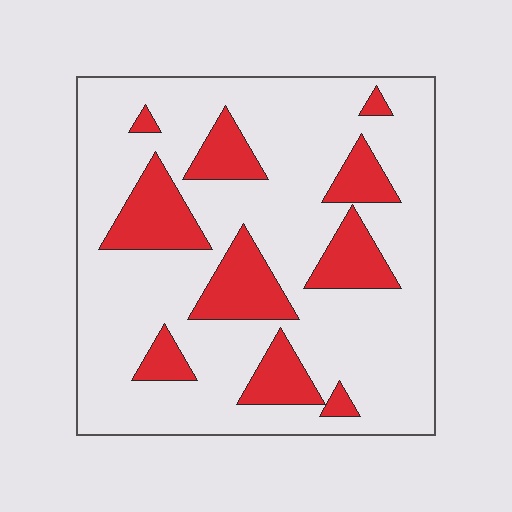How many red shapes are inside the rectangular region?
10.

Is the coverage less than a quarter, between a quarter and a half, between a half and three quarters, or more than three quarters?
Less than a quarter.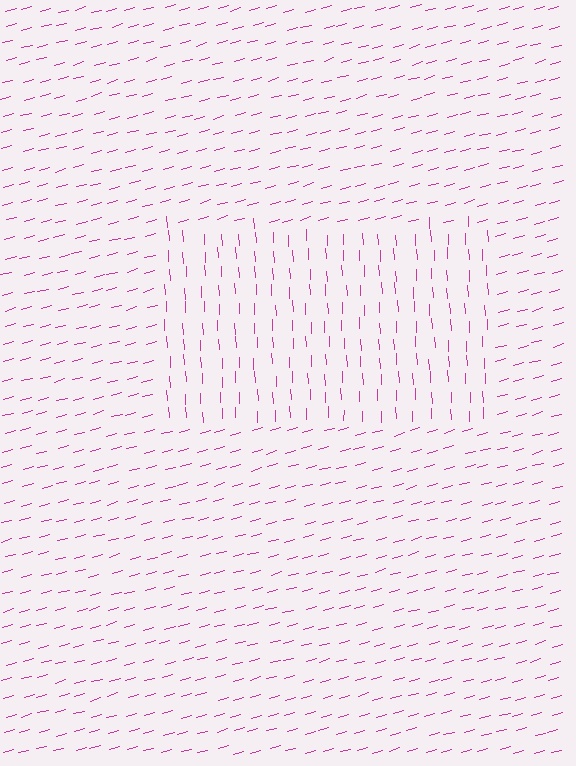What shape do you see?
I see a rectangle.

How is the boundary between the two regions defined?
The boundary is defined purely by a change in line orientation (approximately 77 degrees difference). All lines are the same color and thickness.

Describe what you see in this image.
The image is filled with small magenta line segments. A rectangle region in the image has lines oriented differently from the surrounding lines, creating a visible texture boundary.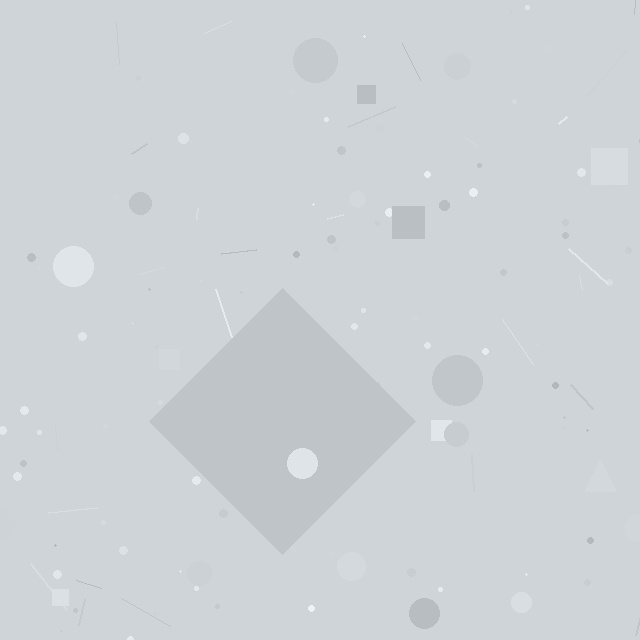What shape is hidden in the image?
A diamond is hidden in the image.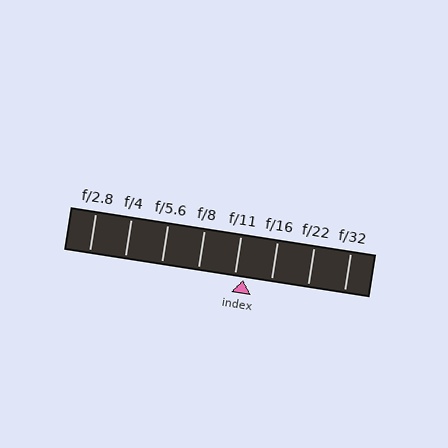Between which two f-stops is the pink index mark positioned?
The index mark is between f/11 and f/16.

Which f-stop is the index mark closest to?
The index mark is closest to f/11.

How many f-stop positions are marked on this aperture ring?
There are 8 f-stop positions marked.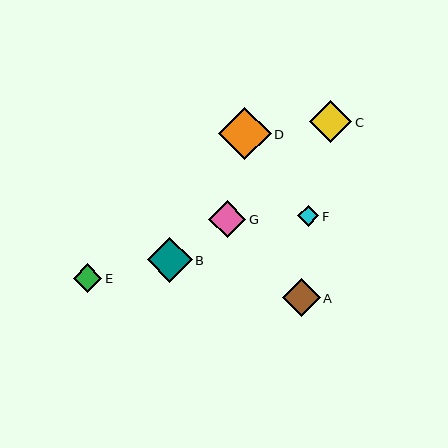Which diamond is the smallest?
Diamond F is the smallest with a size of approximately 21 pixels.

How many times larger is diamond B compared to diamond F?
Diamond B is approximately 2.1 times the size of diamond F.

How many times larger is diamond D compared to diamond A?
Diamond D is approximately 1.4 times the size of diamond A.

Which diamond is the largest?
Diamond D is the largest with a size of approximately 52 pixels.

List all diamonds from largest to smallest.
From largest to smallest: D, B, C, A, G, E, F.